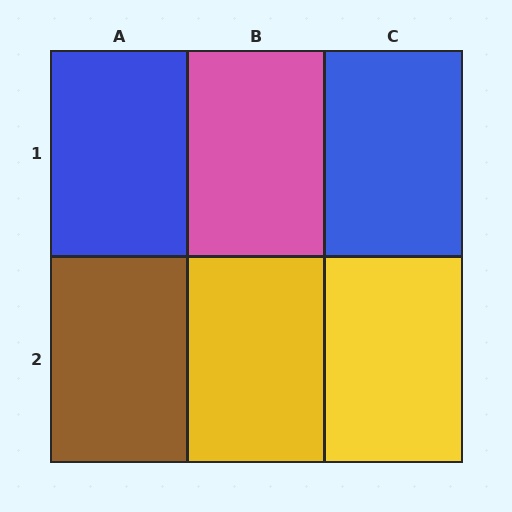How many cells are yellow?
2 cells are yellow.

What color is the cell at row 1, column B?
Pink.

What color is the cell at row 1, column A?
Blue.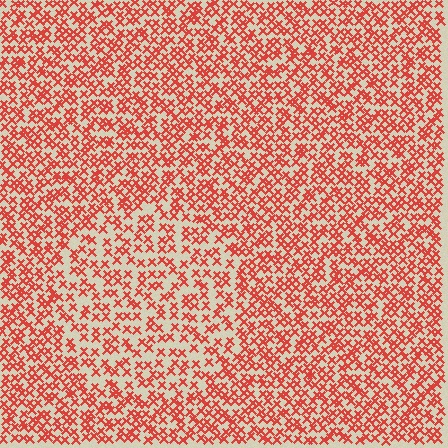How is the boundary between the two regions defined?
The boundary is defined by a change in element density (approximately 1.6x ratio). All elements are the same color, size, and shape.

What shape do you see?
I see a circle.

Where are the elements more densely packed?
The elements are more densely packed outside the circle boundary.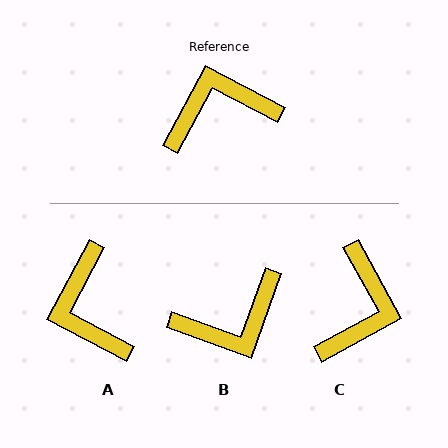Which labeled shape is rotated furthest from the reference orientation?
B, about 172 degrees away.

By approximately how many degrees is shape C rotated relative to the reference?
Approximately 123 degrees clockwise.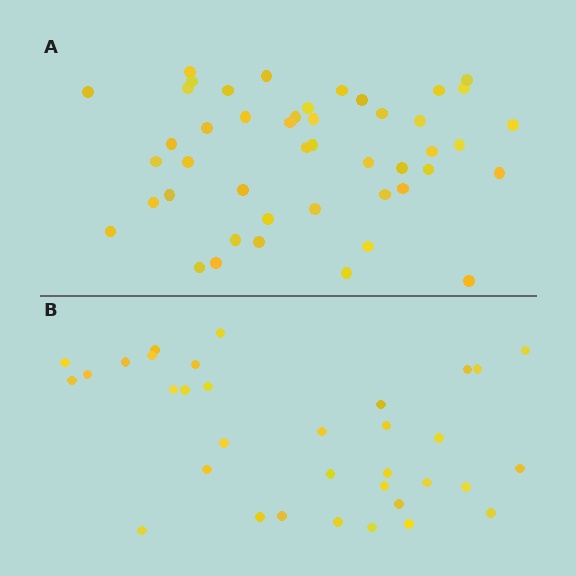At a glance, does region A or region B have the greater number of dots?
Region A (the top region) has more dots.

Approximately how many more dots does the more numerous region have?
Region A has roughly 12 or so more dots than region B.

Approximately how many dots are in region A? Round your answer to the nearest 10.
About 50 dots. (The exact count is 46, which rounds to 50.)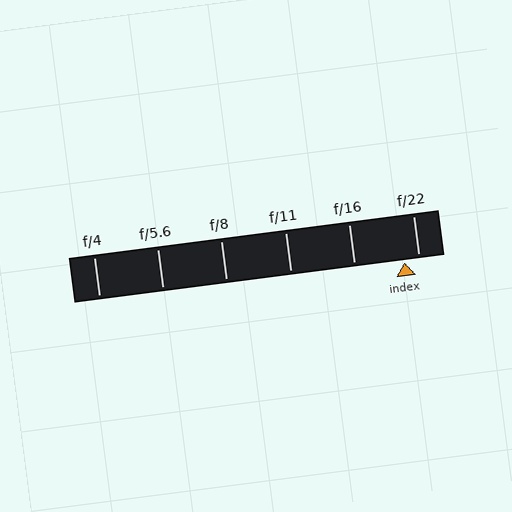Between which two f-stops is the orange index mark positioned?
The index mark is between f/16 and f/22.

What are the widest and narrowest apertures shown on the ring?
The widest aperture shown is f/4 and the narrowest is f/22.